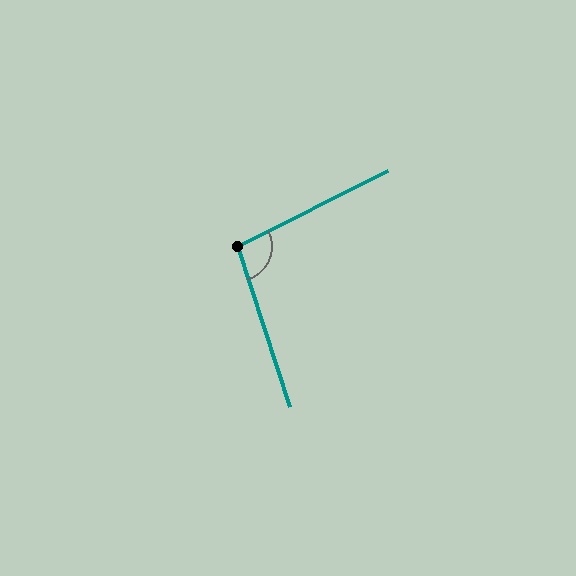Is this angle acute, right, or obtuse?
It is obtuse.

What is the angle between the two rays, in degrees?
Approximately 99 degrees.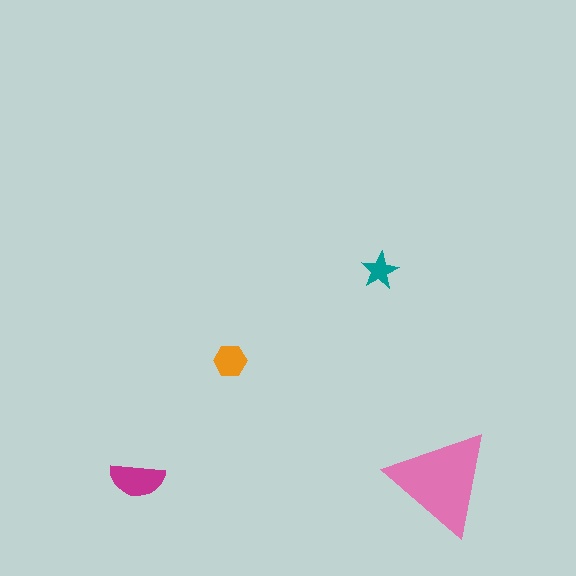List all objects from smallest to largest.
The teal star, the orange hexagon, the magenta semicircle, the pink triangle.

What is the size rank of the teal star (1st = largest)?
4th.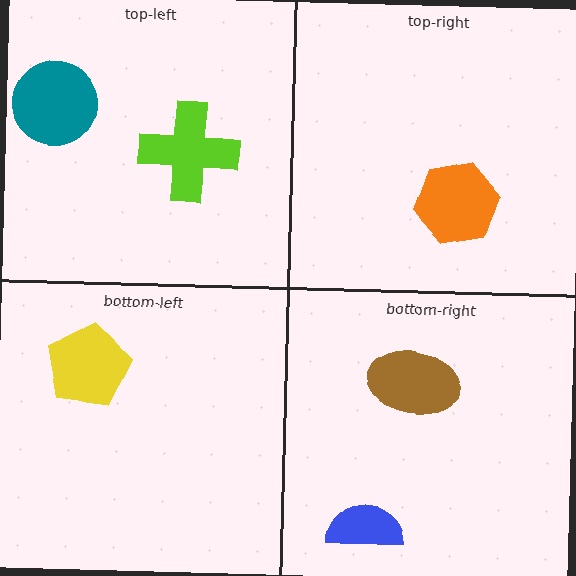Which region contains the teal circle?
The top-left region.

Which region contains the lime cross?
The top-left region.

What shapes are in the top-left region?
The teal circle, the lime cross.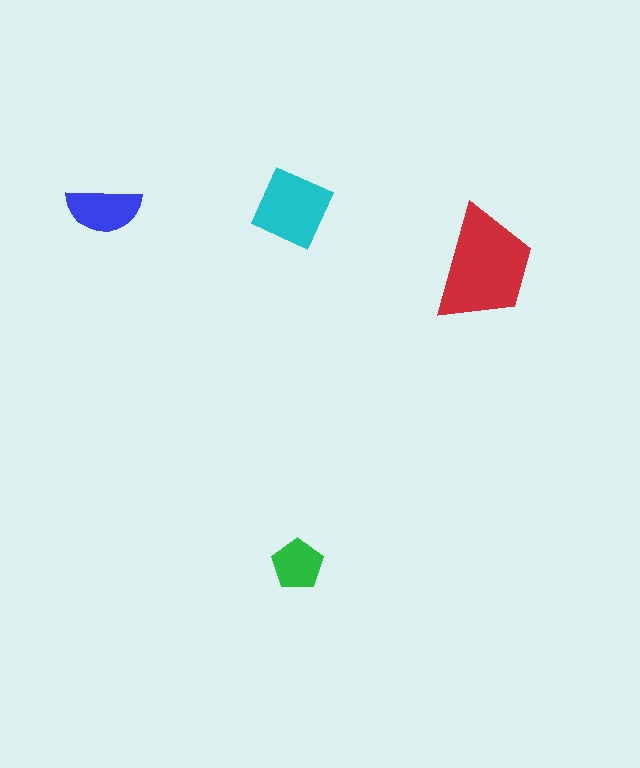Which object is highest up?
The cyan diamond is topmost.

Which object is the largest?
The red trapezoid.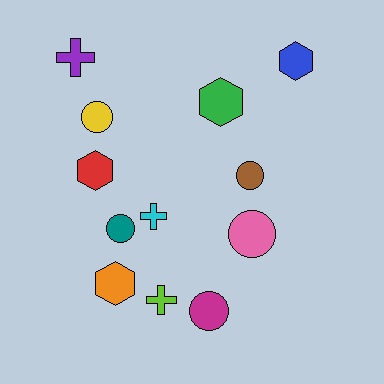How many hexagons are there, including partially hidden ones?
There are 4 hexagons.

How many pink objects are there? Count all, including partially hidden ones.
There is 1 pink object.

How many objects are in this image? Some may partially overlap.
There are 12 objects.